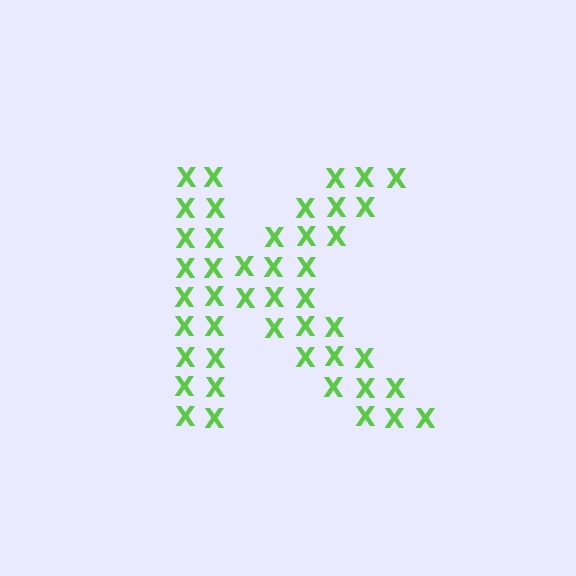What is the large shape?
The large shape is the letter K.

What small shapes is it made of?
It is made of small letter X's.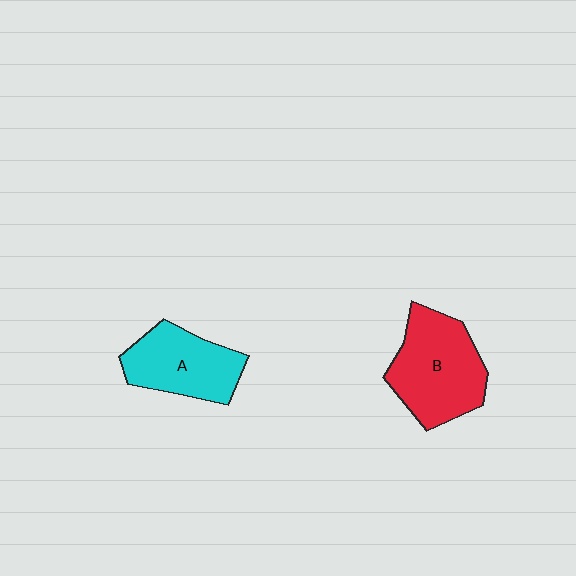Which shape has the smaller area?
Shape A (cyan).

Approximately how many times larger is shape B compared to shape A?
Approximately 1.2 times.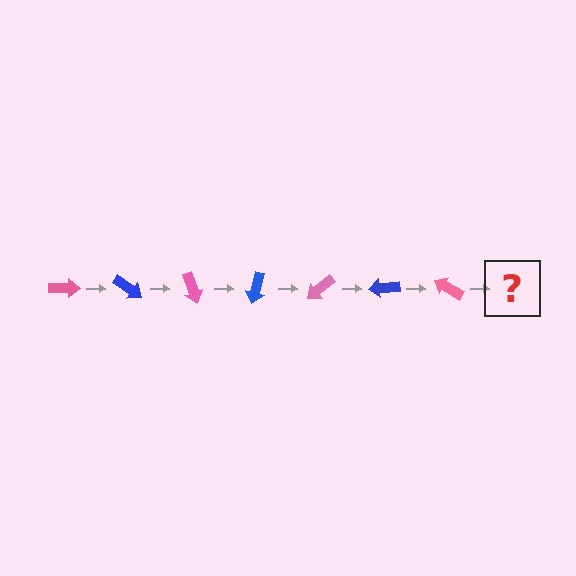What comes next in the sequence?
The next element should be a blue arrow, rotated 245 degrees from the start.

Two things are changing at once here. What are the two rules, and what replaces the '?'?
The two rules are that it rotates 35 degrees each step and the color cycles through pink and blue. The '?' should be a blue arrow, rotated 245 degrees from the start.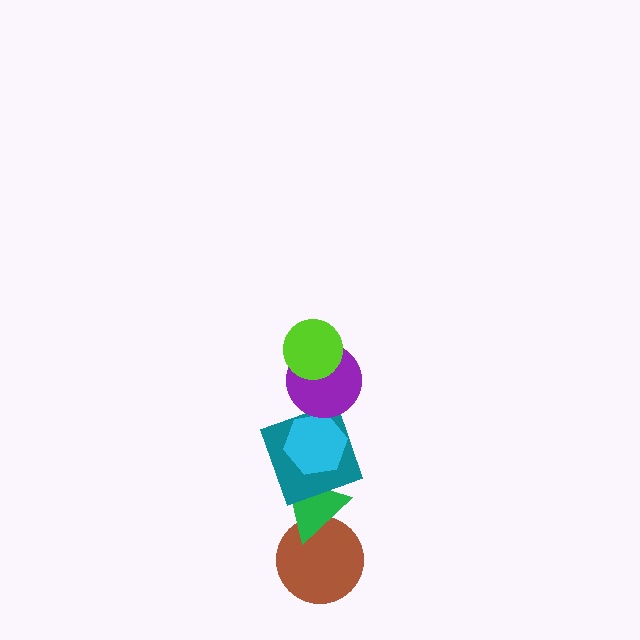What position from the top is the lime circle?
The lime circle is 1st from the top.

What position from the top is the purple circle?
The purple circle is 2nd from the top.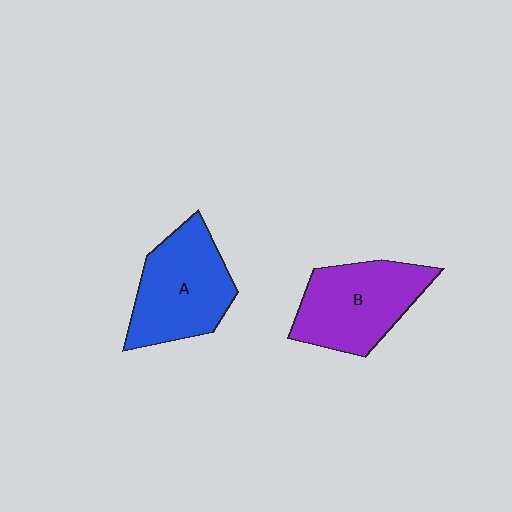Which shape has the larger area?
Shape A (blue).